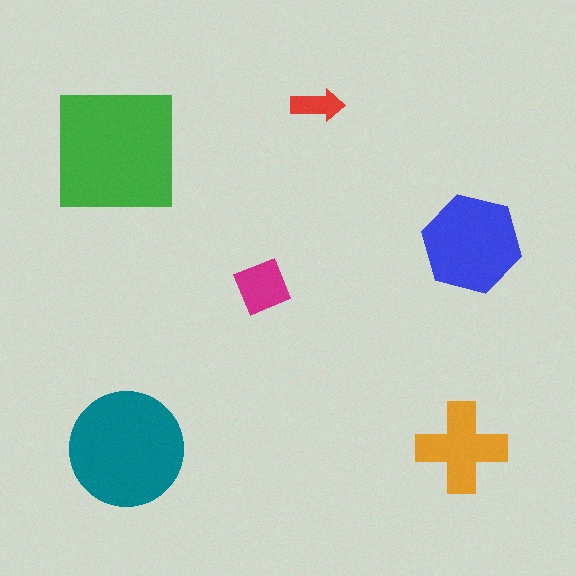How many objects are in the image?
There are 6 objects in the image.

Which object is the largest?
The green square.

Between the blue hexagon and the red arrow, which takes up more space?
The blue hexagon.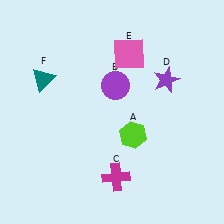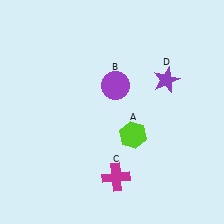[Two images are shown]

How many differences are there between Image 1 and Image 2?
There are 2 differences between the two images.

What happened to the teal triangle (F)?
The teal triangle (F) was removed in Image 2. It was in the top-left area of Image 1.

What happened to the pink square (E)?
The pink square (E) was removed in Image 2. It was in the top-right area of Image 1.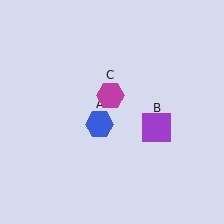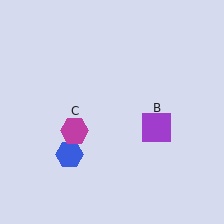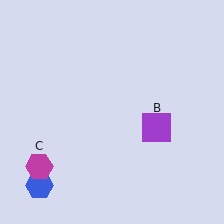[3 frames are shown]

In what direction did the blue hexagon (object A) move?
The blue hexagon (object A) moved down and to the left.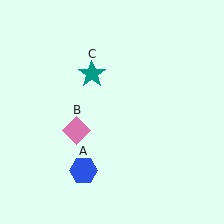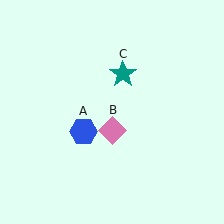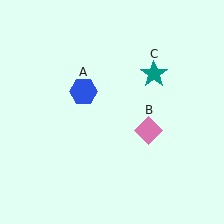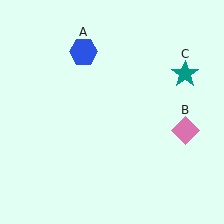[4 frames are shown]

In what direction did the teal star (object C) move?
The teal star (object C) moved right.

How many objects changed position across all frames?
3 objects changed position: blue hexagon (object A), pink diamond (object B), teal star (object C).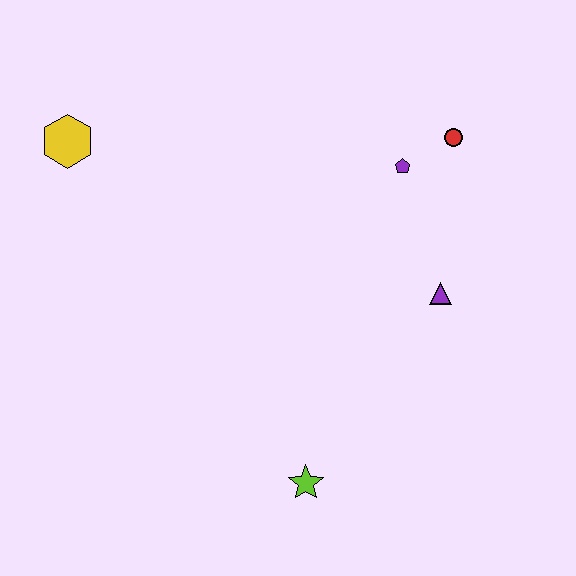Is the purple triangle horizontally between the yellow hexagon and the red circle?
Yes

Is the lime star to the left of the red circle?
Yes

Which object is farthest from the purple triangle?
The yellow hexagon is farthest from the purple triangle.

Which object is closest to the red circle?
The purple pentagon is closest to the red circle.